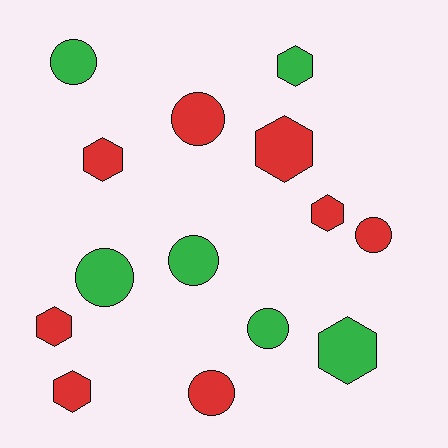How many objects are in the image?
There are 14 objects.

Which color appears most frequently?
Red, with 8 objects.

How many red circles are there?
There are 3 red circles.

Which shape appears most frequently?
Circle, with 7 objects.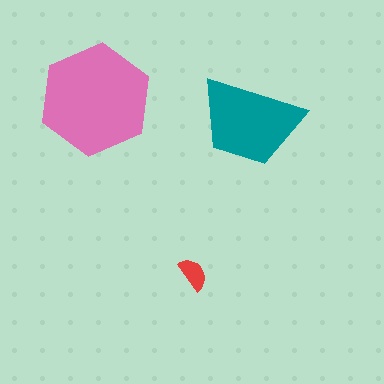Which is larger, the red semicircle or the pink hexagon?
The pink hexagon.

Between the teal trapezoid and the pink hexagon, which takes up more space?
The pink hexagon.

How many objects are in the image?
There are 3 objects in the image.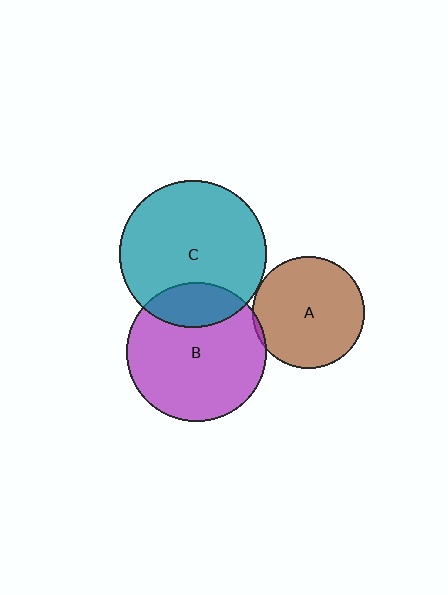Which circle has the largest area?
Circle C (teal).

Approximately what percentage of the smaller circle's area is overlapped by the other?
Approximately 20%.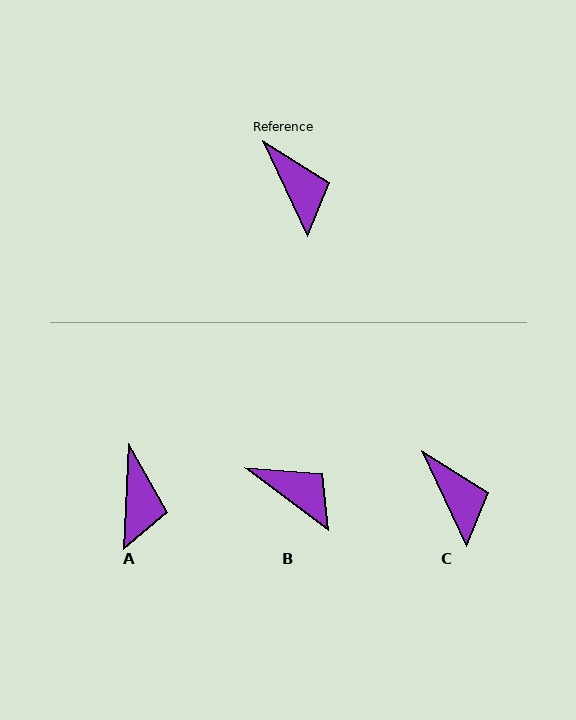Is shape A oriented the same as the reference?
No, it is off by about 28 degrees.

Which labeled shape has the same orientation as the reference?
C.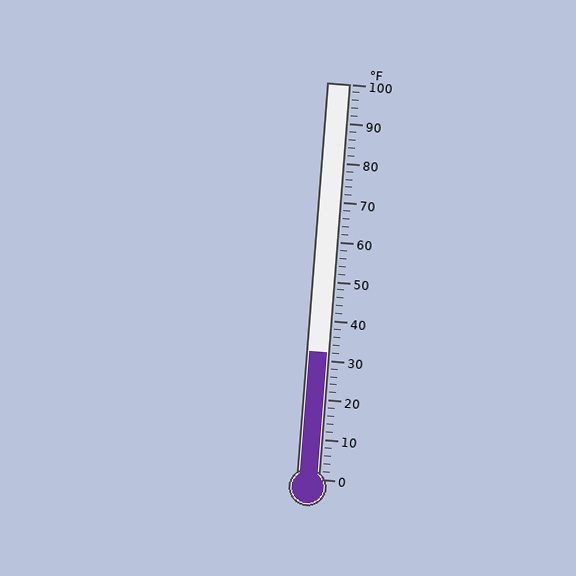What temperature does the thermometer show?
The thermometer shows approximately 32°F.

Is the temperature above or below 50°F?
The temperature is below 50°F.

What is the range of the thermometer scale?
The thermometer scale ranges from 0°F to 100°F.